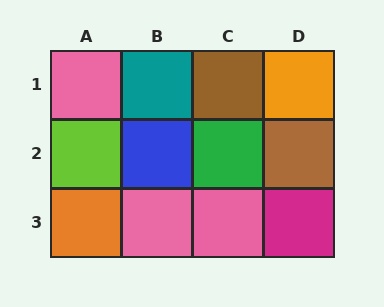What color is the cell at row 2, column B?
Blue.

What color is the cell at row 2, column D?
Brown.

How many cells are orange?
2 cells are orange.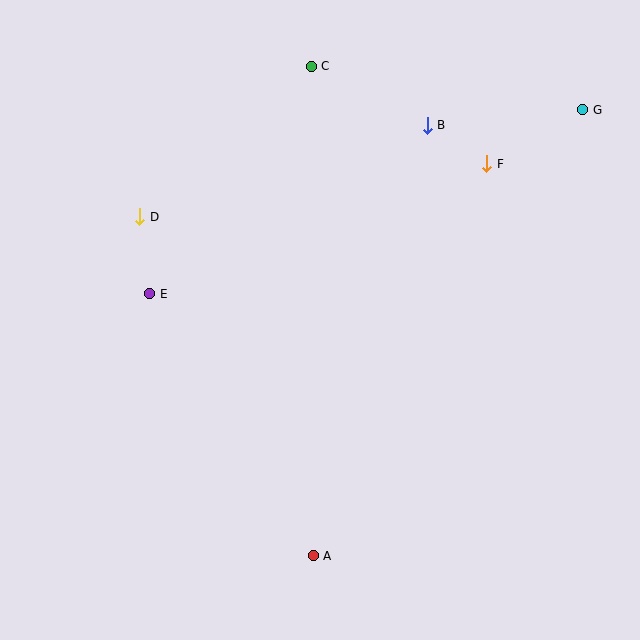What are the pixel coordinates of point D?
Point D is at (140, 217).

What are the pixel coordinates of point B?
Point B is at (427, 125).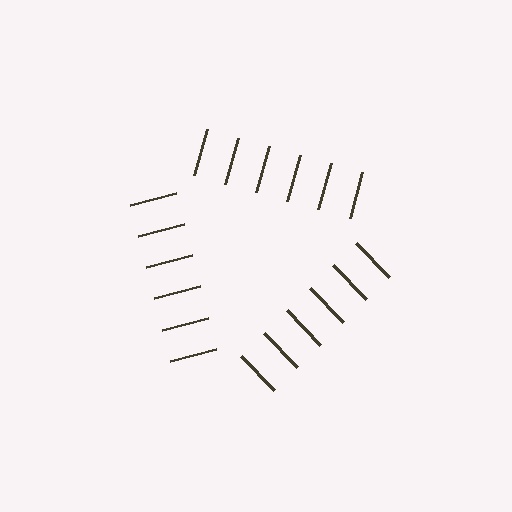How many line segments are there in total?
18 — 6 along each of the 3 edges.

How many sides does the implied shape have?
3 sides — the line-ends trace a triangle.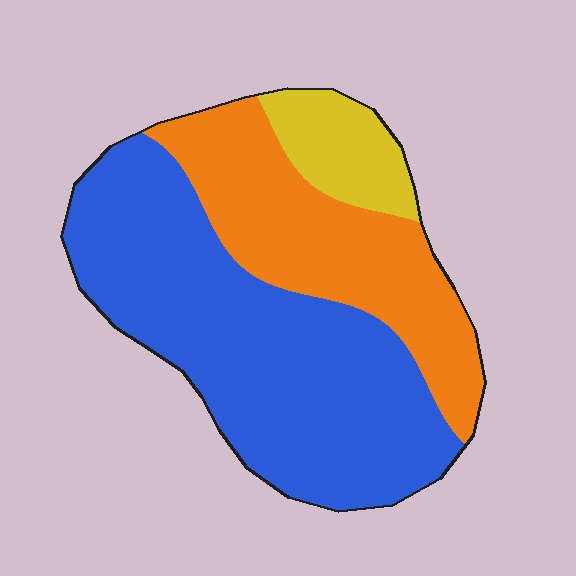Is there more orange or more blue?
Blue.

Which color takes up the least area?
Yellow, at roughly 10%.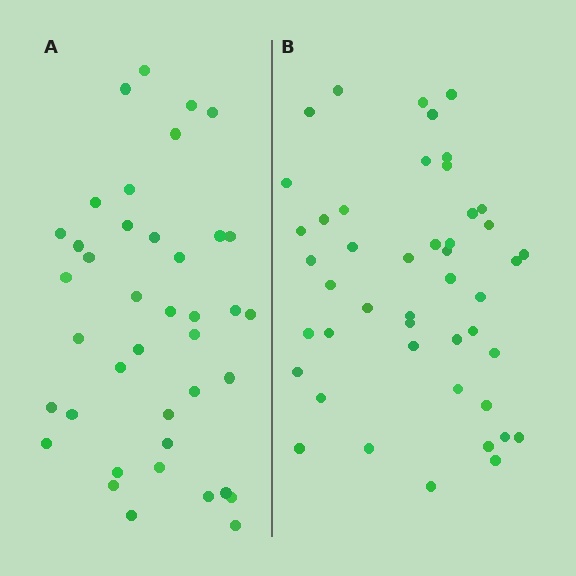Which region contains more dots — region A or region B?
Region B (the right region) has more dots.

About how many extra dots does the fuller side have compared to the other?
Region B has about 6 more dots than region A.